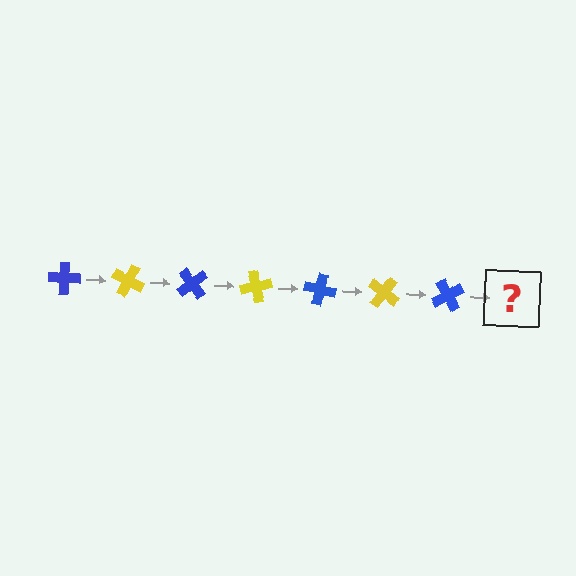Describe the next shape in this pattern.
It should be a yellow cross, rotated 175 degrees from the start.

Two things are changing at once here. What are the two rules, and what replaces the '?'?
The two rules are that it rotates 25 degrees each step and the color cycles through blue and yellow. The '?' should be a yellow cross, rotated 175 degrees from the start.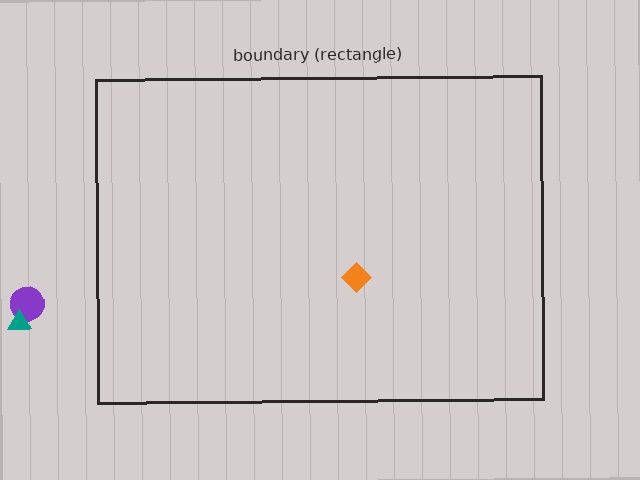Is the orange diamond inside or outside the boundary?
Inside.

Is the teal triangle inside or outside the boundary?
Outside.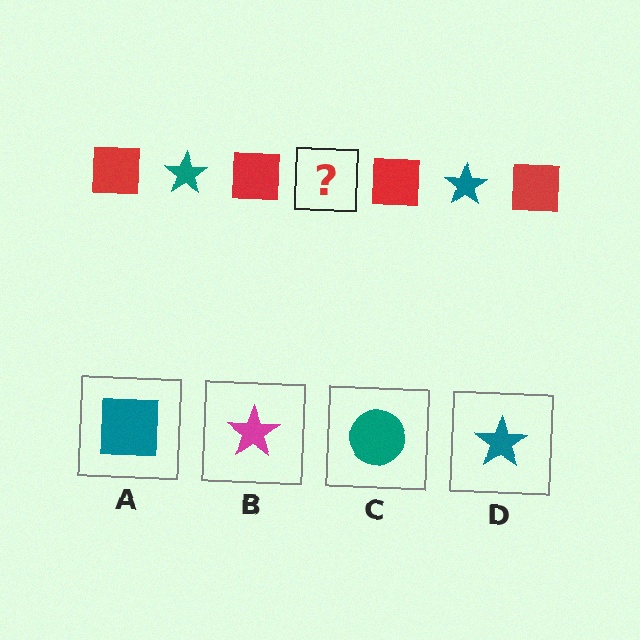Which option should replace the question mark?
Option D.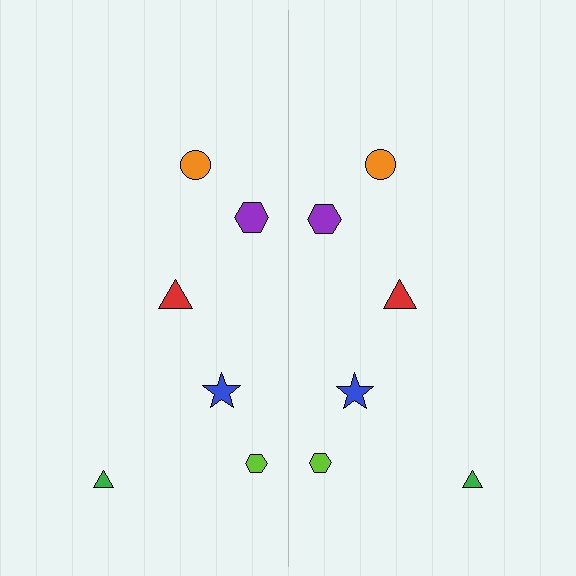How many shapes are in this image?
There are 12 shapes in this image.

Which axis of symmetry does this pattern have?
The pattern has a vertical axis of symmetry running through the center of the image.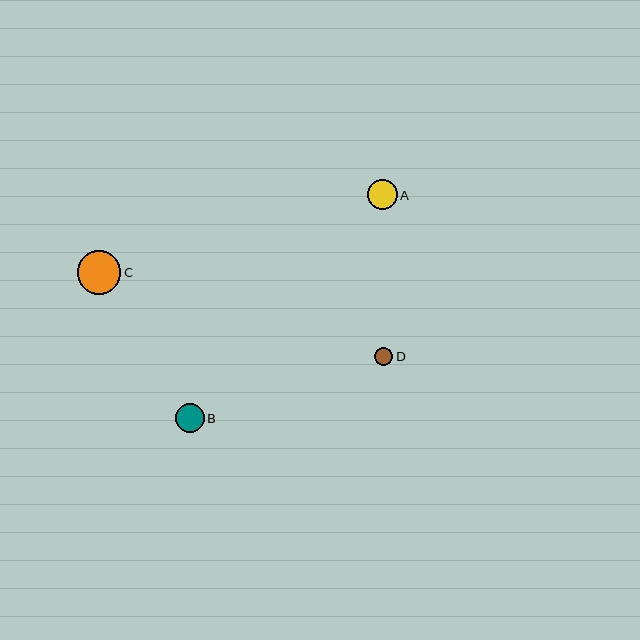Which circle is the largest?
Circle C is the largest with a size of approximately 44 pixels.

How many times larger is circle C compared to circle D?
Circle C is approximately 2.4 times the size of circle D.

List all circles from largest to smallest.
From largest to smallest: C, A, B, D.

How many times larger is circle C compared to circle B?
Circle C is approximately 1.5 times the size of circle B.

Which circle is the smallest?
Circle D is the smallest with a size of approximately 18 pixels.